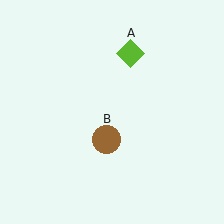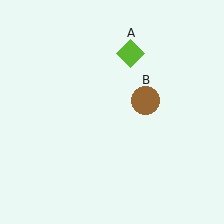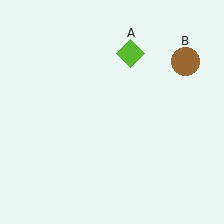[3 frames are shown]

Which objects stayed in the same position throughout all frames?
Lime diamond (object A) remained stationary.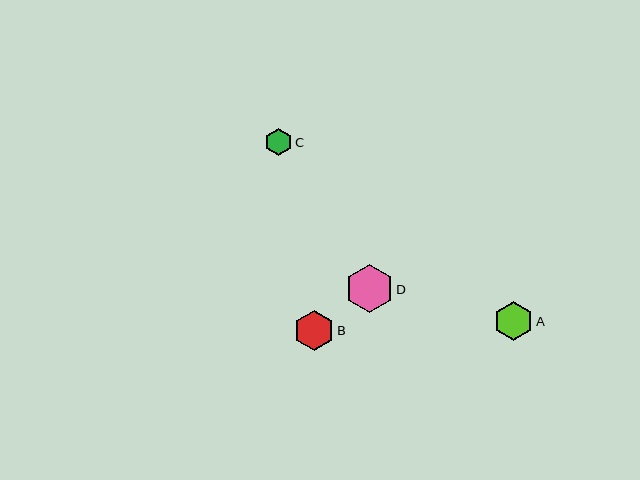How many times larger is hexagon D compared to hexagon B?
Hexagon D is approximately 1.2 times the size of hexagon B.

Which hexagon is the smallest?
Hexagon C is the smallest with a size of approximately 27 pixels.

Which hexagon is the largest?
Hexagon D is the largest with a size of approximately 48 pixels.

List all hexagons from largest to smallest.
From largest to smallest: D, B, A, C.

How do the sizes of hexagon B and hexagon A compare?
Hexagon B and hexagon A are approximately the same size.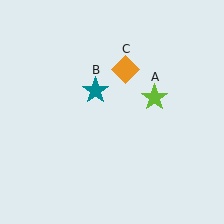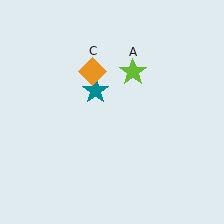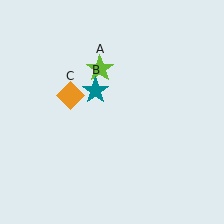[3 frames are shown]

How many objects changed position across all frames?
2 objects changed position: lime star (object A), orange diamond (object C).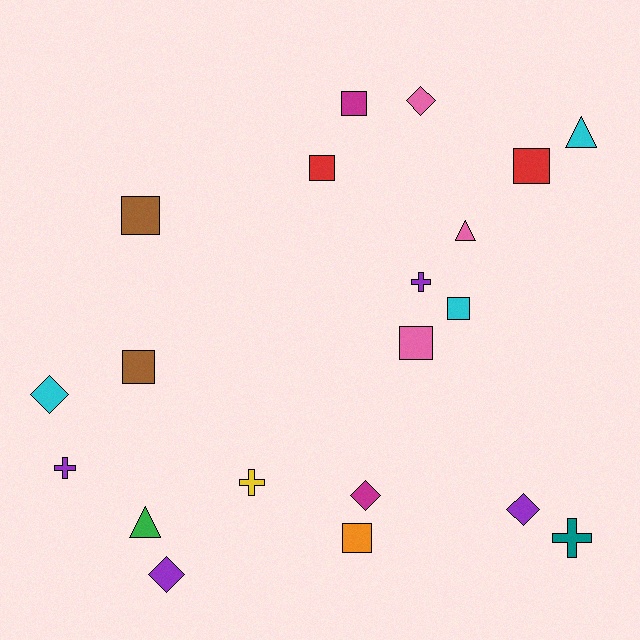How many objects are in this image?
There are 20 objects.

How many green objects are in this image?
There is 1 green object.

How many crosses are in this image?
There are 4 crosses.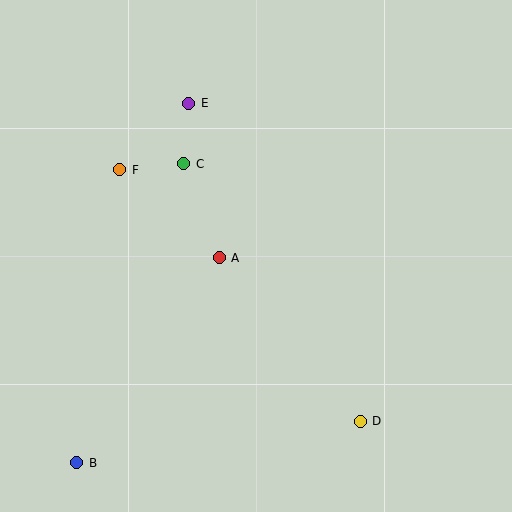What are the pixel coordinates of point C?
Point C is at (184, 164).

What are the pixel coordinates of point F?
Point F is at (120, 170).